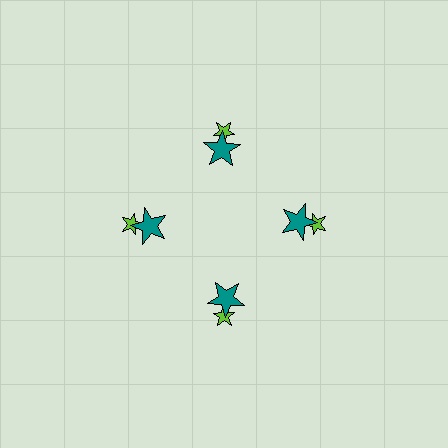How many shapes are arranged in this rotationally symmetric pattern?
There are 8 shapes, arranged in 4 groups of 2.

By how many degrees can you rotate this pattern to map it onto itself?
The pattern maps onto itself every 90 degrees of rotation.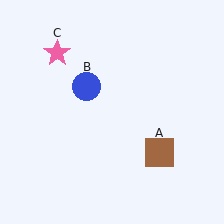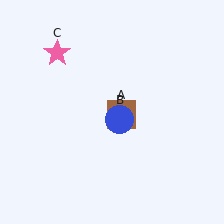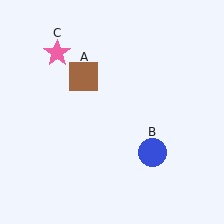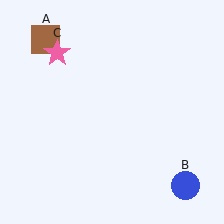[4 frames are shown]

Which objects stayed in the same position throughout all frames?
Pink star (object C) remained stationary.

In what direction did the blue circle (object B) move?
The blue circle (object B) moved down and to the right.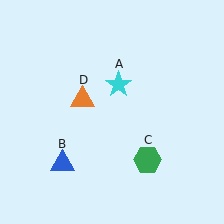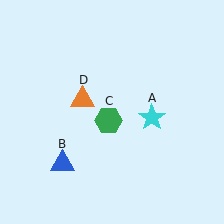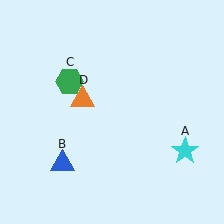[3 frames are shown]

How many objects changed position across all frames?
2 objects changed position: cyan star (object A), green hexagon (object C).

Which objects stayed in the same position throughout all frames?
Blue triangle (object B) and orange triangle (object D) remained stationary.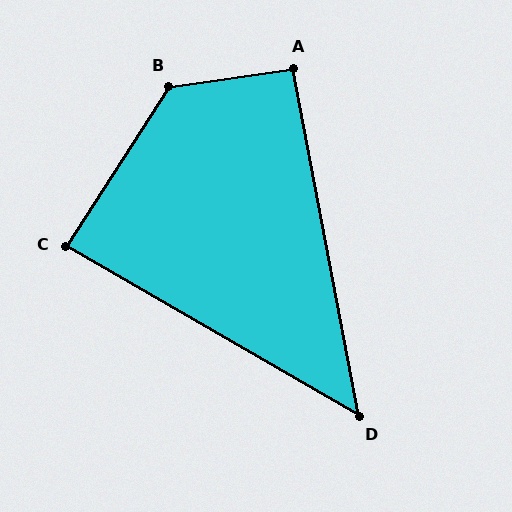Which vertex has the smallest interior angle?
D, at approximately 49 degrees.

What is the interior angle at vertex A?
Approximately 93 degrees (approximately right).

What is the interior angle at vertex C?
Approximately 87 degrees (approximately right).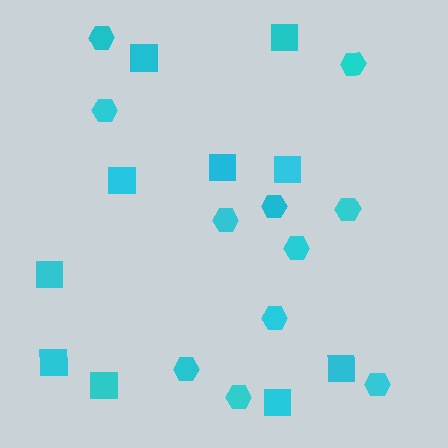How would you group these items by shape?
There are 2 groups: one group of squares (10) and one group of hexagons (11).